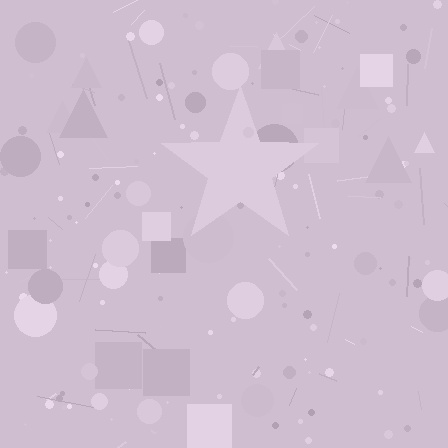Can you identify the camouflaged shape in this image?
The camouflaged shape is a star.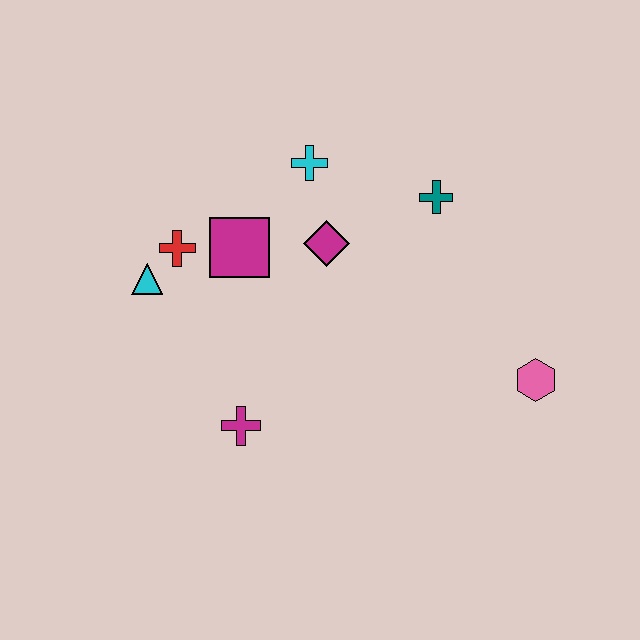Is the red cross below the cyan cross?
Yes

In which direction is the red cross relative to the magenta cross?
The red cross is above the magenta cross.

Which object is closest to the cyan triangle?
The red cross is closest to the cyan triangle.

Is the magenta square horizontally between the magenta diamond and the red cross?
Yes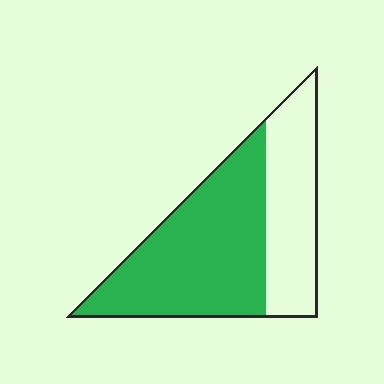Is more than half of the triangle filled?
Yes.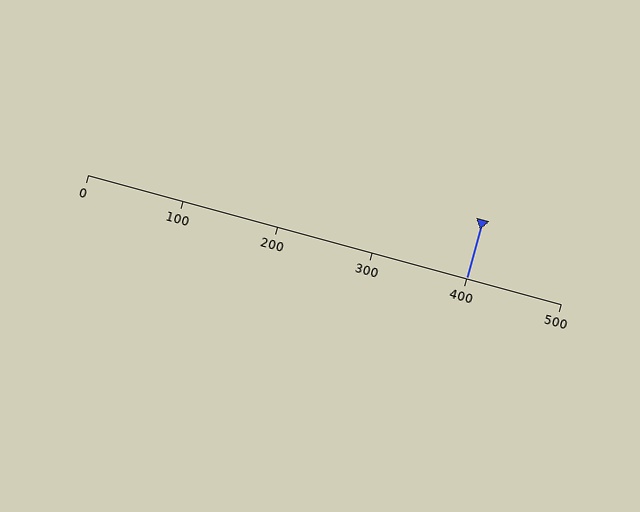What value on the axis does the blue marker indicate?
The marker indicates approximately 400.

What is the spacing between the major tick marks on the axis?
The major ticks are spaced 100 apart.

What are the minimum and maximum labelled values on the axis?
The axis runs from 0 to 500.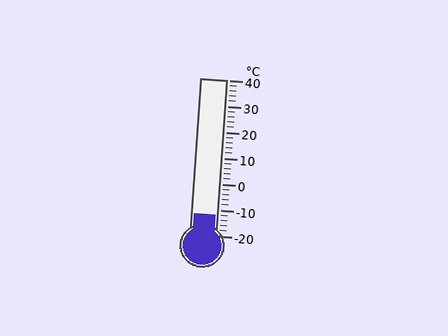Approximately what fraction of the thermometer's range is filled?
The thermometer is filled to approximately 15% of its range.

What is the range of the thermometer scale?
The thermometer scale ranges from -20°C to 40°C.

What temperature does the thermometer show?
The thermometer shows approximately -12°C.